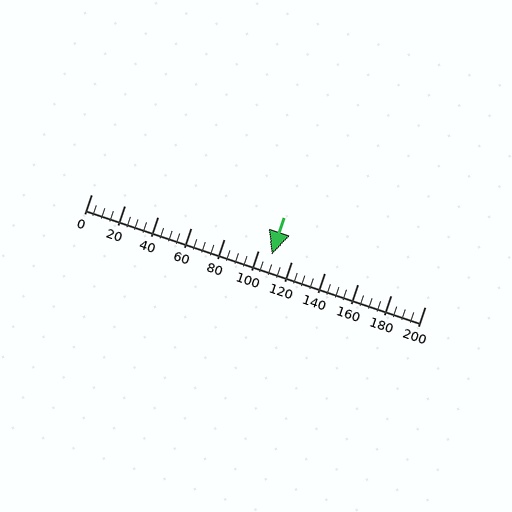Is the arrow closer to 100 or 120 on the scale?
The arrow is closer to 100.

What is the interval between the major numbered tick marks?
The major tick marks are spaced 20 units apart.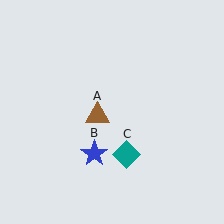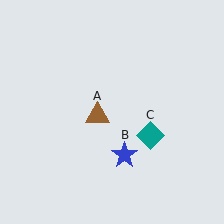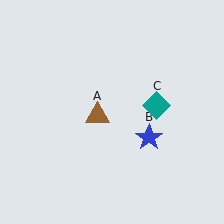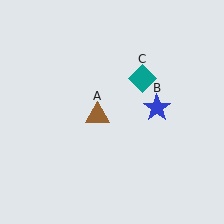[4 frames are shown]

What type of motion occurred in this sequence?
The blue star (object B), teal diamond (object C) rotated counterclockwise around the center of the scene.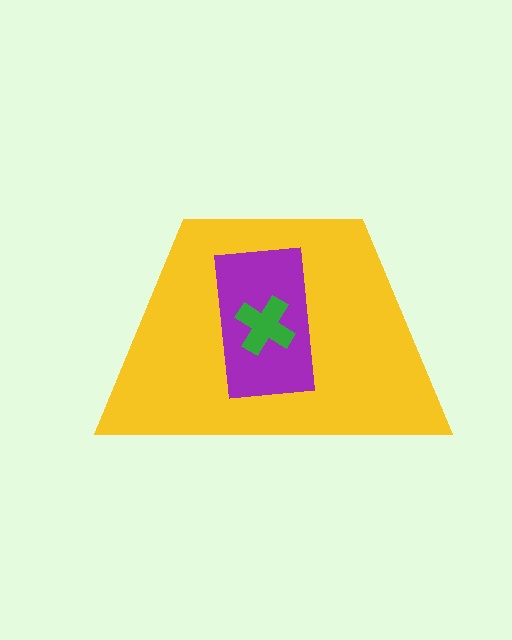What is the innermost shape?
The green cross.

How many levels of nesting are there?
3.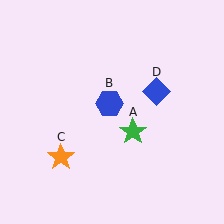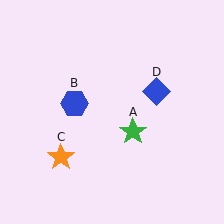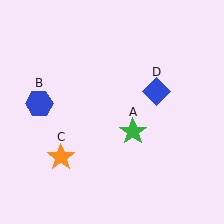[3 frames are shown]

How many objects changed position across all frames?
1 object changed position: blue hexagon (object B).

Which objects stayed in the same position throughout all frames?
Green star (object A) and orange star (object C) and blue diamond (object D) remained stationary.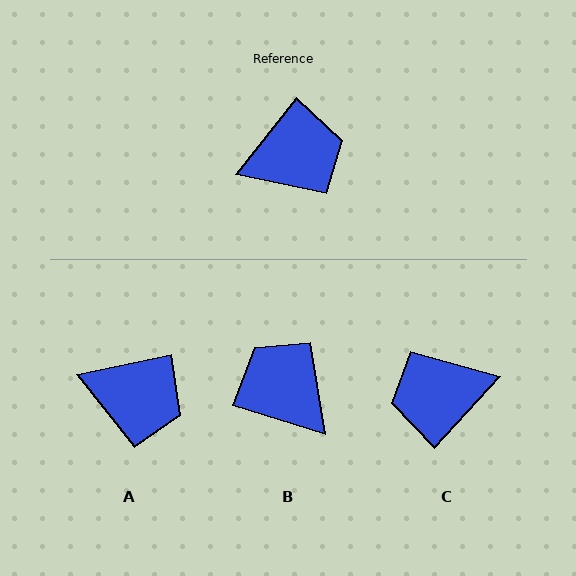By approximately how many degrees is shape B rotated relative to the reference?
Approximately 112 degrees counter-clockwise.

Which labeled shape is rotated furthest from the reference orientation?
C, about 176 degrees away.